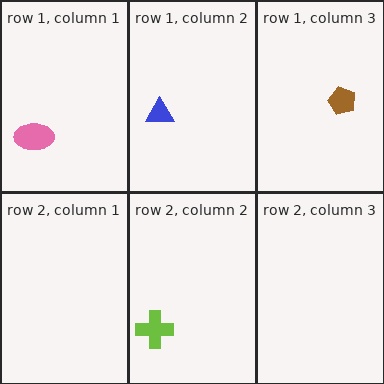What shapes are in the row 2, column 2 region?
The lime cross.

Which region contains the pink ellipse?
The row 1, column 1 region.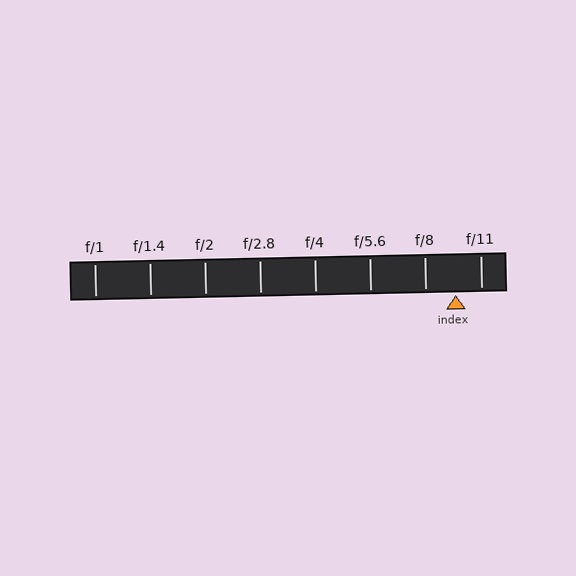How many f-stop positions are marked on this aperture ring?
There are 8 f-stop positions marked.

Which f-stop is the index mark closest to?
The index mark is closest to f/11.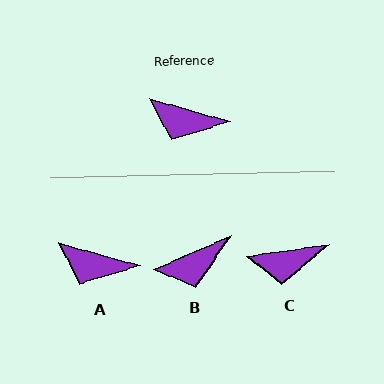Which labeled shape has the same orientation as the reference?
A.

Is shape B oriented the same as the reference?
No, it is off by about 39 degrees.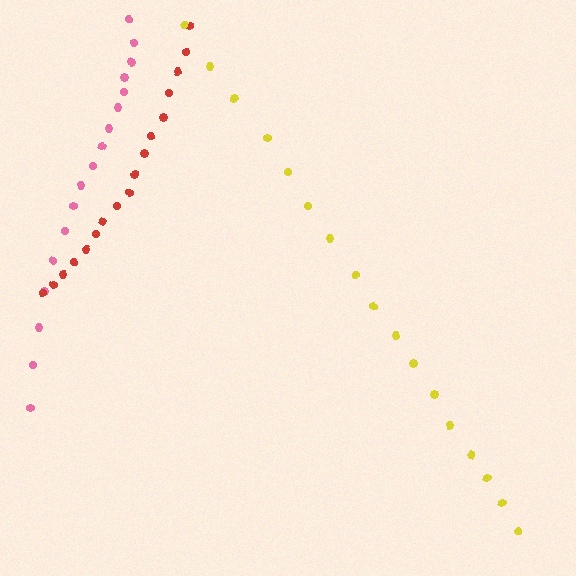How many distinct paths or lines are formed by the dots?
There are 3 distinct paths.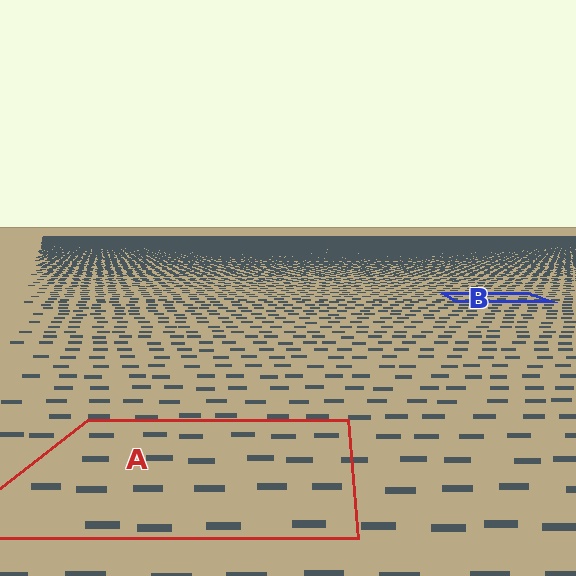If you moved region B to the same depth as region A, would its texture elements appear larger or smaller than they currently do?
They would appear larger. At a closer depth, the same texture elements are projected at a bigger on-screen size.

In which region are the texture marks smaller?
The texture marks are smaller in region B, because it is farther away.